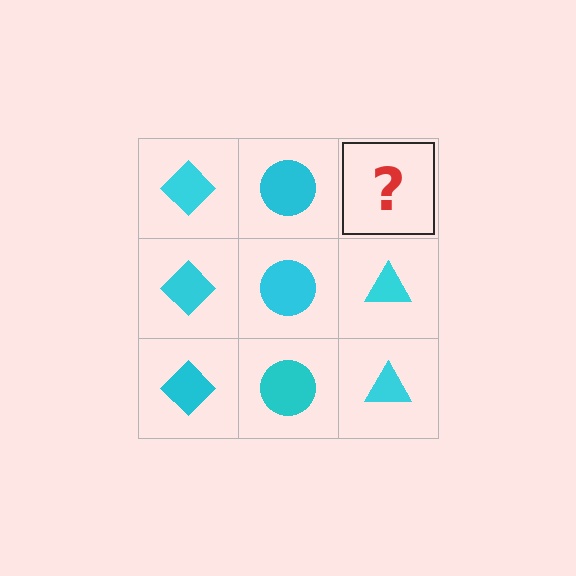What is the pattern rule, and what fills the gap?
The rule is that each column has a consistent shape. The gap should be filled with a cyan triangle.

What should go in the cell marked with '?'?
The missing cell should contain a cyan triangle.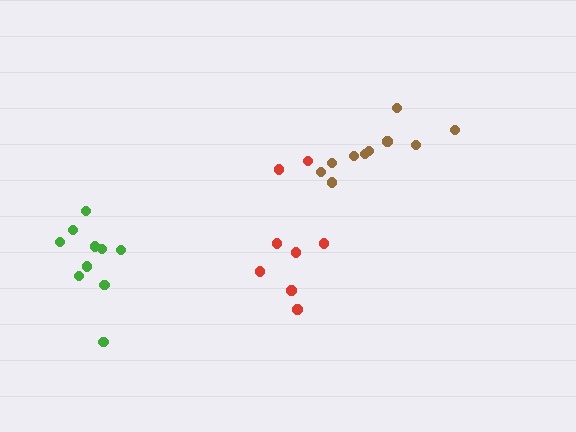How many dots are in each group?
Group 1: 8 dots, Group 2: 10 dots, Group 3: 10 dots (28 total).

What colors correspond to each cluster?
The clusters are colored: red, brown, green.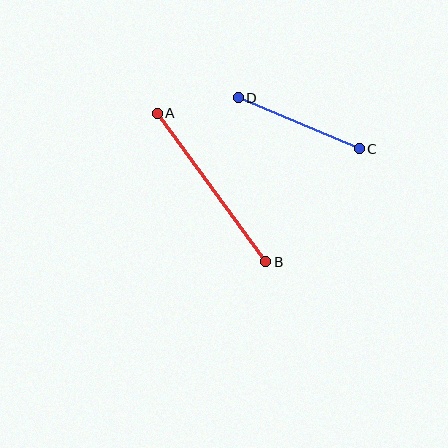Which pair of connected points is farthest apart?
Points A and B are farthest apart.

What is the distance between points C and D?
The distance is approximately 131 pixels.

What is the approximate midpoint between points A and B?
The midpoint is at approximately (212, 188) pixels.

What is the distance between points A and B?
The distance is approximately 184 pixels.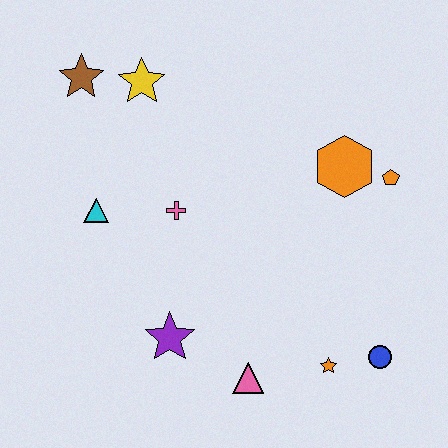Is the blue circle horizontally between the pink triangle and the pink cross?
No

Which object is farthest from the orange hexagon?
The brown star is farthest from the orange hexagon.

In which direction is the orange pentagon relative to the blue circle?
The orange pentagon is above the blue circle.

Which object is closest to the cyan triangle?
The pink cross is closest to the cyan triangle.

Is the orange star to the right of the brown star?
Yes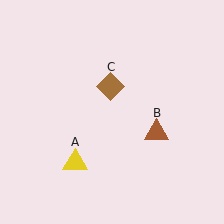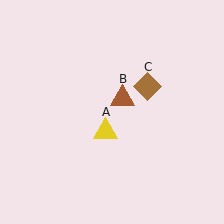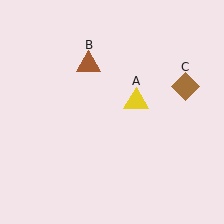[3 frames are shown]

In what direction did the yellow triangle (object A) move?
The yellow triangle (object A) moved up and to the right.